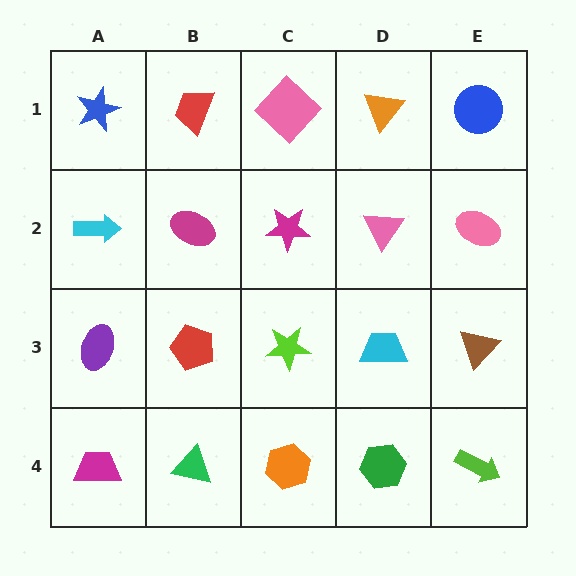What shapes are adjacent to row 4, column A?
A purple ellipse (row 3, column A), a green triangle (row 4, column B).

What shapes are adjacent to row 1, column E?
A pink ellipse (row 2, column E), an orange triangle (row 1, column D).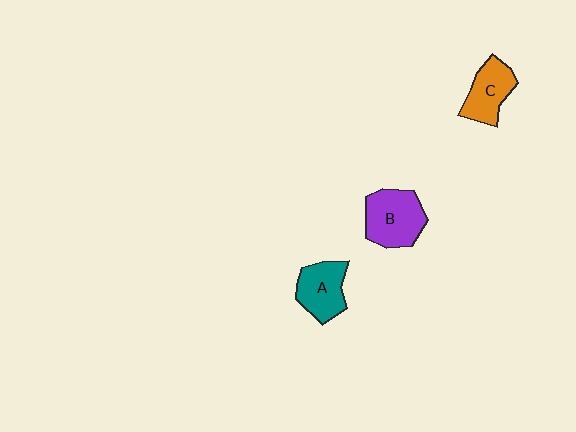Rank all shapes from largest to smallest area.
From largest to smallest: B (purple), A (teal), C (orange).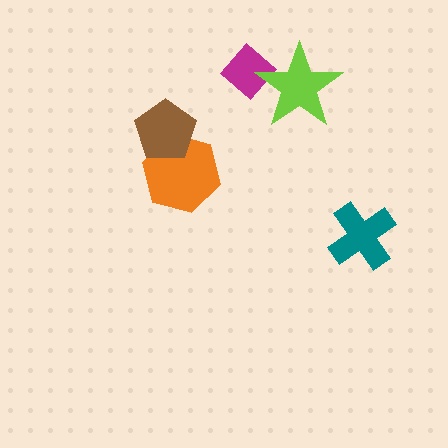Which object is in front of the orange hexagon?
The brown pentagon is in front of the orange hexagon.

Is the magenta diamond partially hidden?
Yes, it is partially covered by another shape.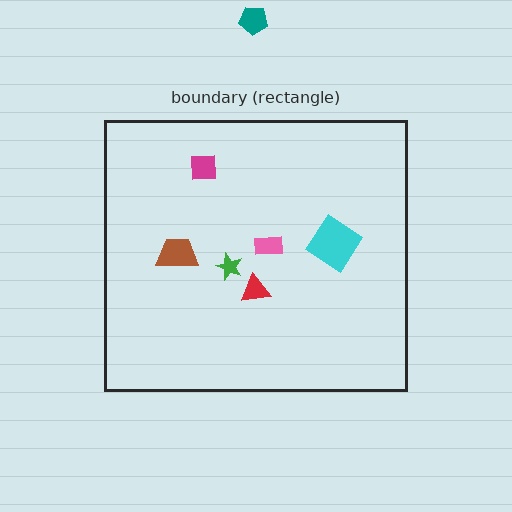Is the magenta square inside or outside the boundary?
Inside.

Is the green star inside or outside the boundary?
Inside.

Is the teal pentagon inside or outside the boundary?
Outside.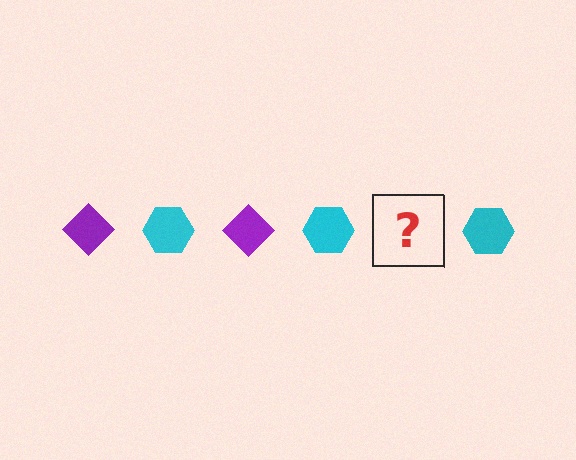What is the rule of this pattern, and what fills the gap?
The rule is that the pattern alternates between purple diamond and cyan hexagon. The gap should be filled with a purple diamond.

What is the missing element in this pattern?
The missing element is a purple diamond.